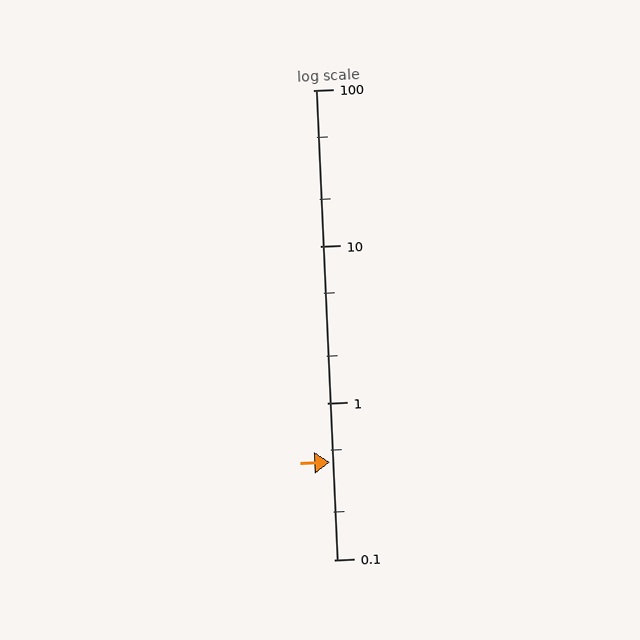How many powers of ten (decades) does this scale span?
The scale spans 3 decades, from 0.1 to 100.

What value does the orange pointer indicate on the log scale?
The pointer indicates approximately 0.42.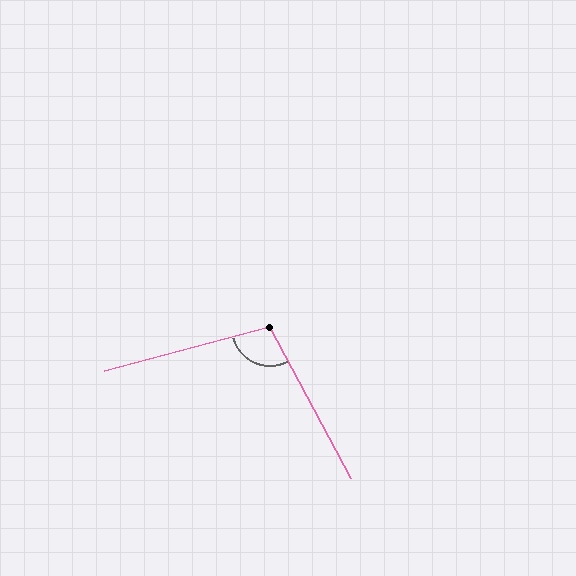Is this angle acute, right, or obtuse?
It is obtuse.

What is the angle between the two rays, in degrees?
Approximately 103 degrees.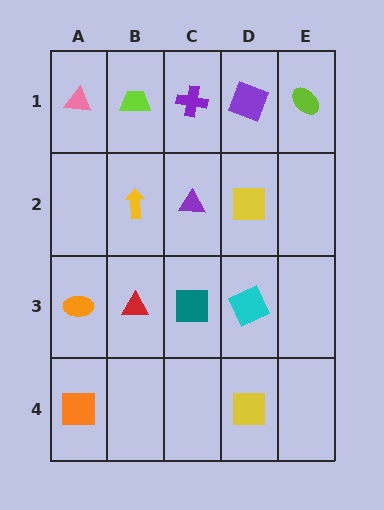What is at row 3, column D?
A cyan square.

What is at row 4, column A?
An orange square.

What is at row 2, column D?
A yellow square.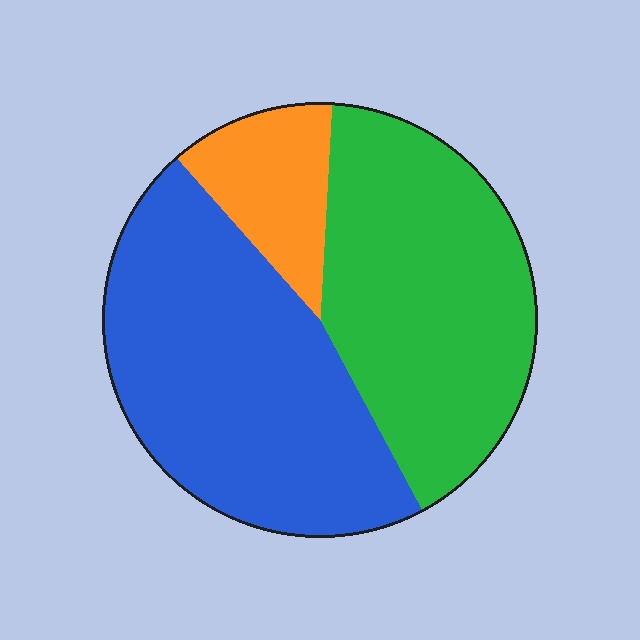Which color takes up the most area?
Blue, at roughly 45%.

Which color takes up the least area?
Orange, at roughly 10%.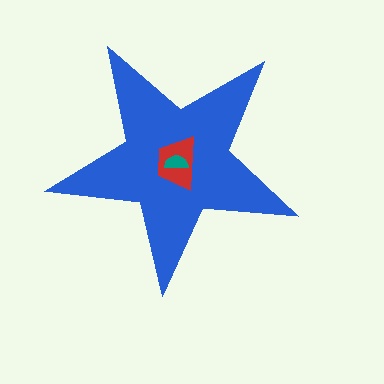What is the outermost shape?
The blue star.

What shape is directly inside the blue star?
The red trapezoid.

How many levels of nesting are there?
3.